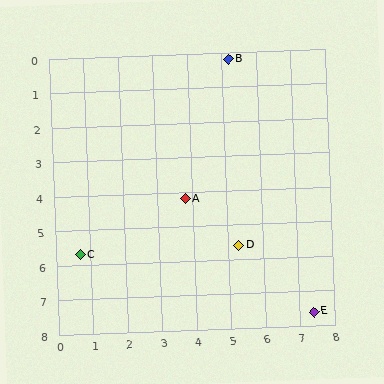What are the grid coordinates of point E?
Point E is at approximately (7.4, 7.6).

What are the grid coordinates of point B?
Point B is at approximately (5.2, 0.2).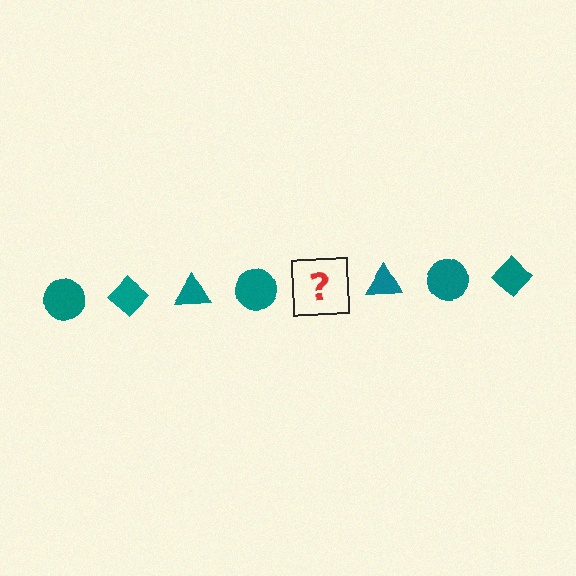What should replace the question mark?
The question mark should be replaced with a teal diamond.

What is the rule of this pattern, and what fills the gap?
The rule is that the pattern cycles through circle, diamond, triangle shapes in teal. The gap should be filled with a teal diamond.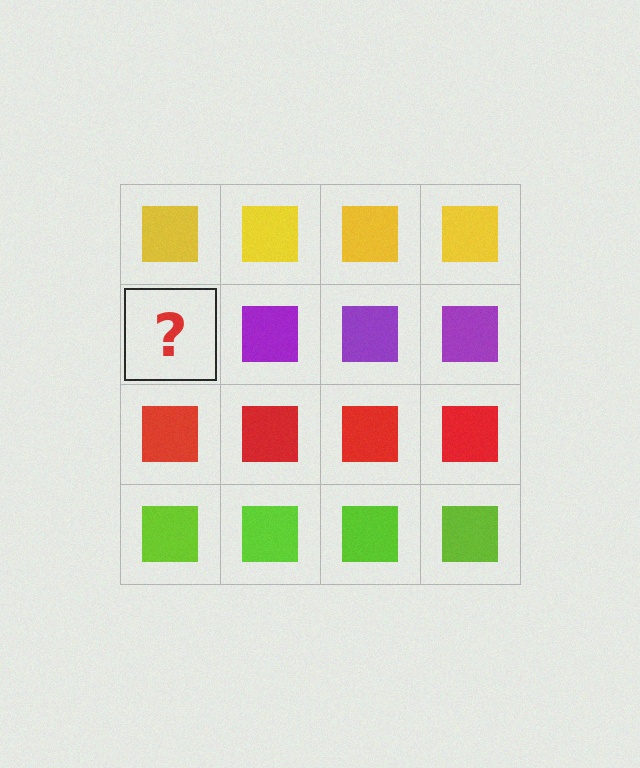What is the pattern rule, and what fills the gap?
The rule is that each row has a consistent color. The gap should be filled with a purple square.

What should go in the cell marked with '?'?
The missing cell should contain a purple square.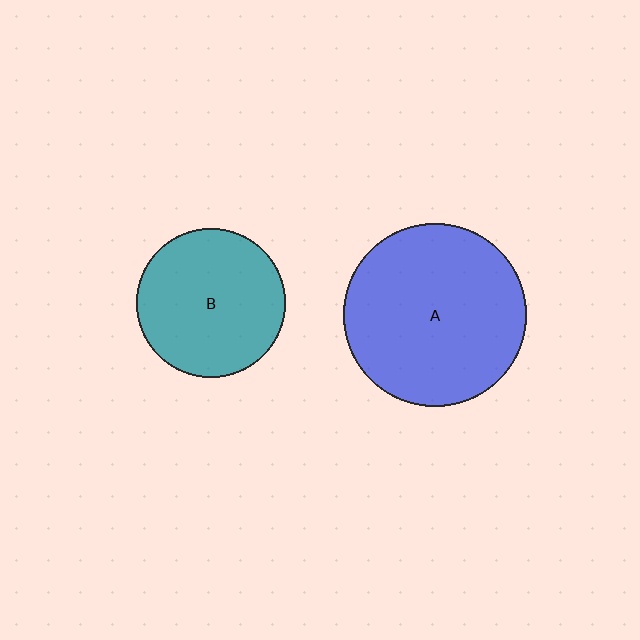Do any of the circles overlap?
No, none of the circles overlap.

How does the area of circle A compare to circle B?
Approximately 1.5 times.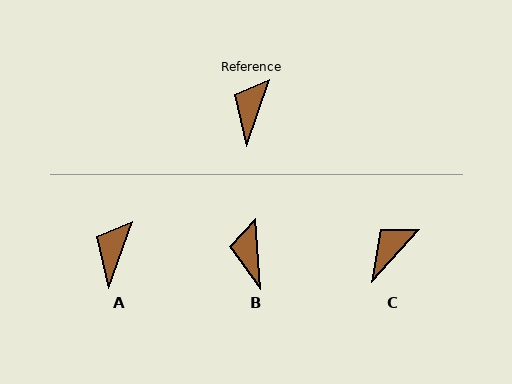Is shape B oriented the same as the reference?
No, it is off by about 23 degrees.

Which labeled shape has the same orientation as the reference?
A.